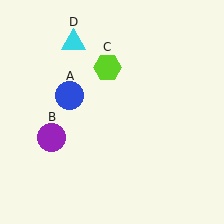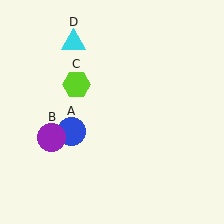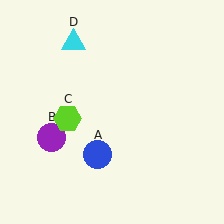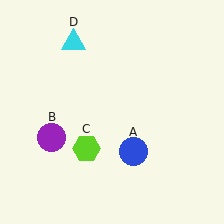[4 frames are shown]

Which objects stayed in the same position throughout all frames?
Purple circle (object B) and cyan triangle (object D) remained stationary.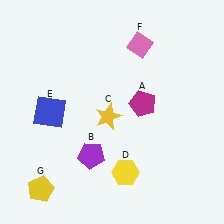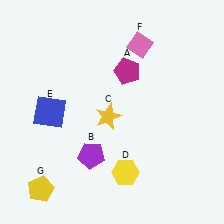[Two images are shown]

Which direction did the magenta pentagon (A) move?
The magenta pentagon (A) moved up.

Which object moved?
The magenta pentagon (A) moved up.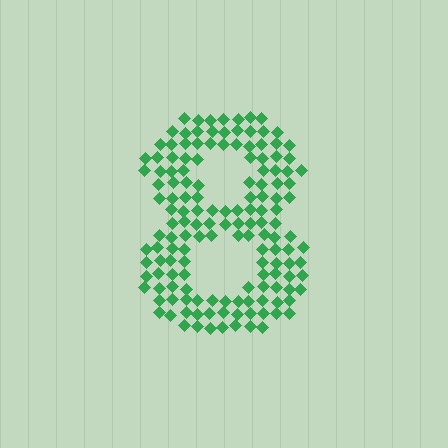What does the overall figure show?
The overall figure shows the digit 8.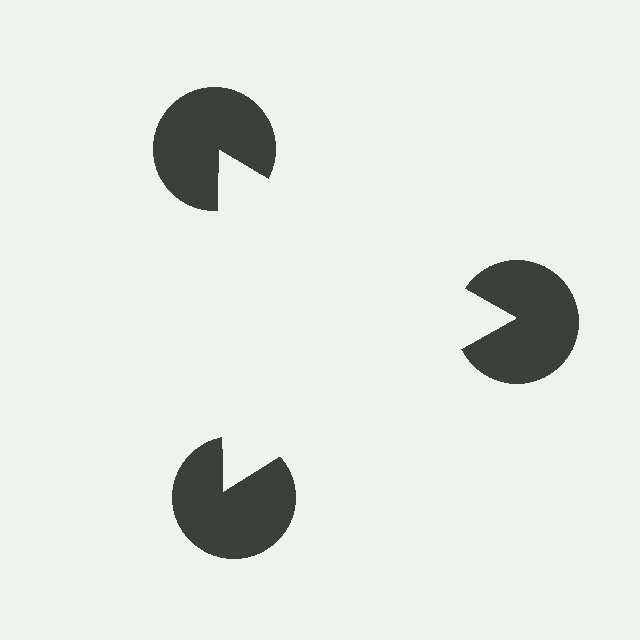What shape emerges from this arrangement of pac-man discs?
An illusory triangle — its edges are inferred from the aligned wedge cuts in the pac-man discs, not physically drawn.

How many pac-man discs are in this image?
There are 3 — one at each vertex of the illusory triangle.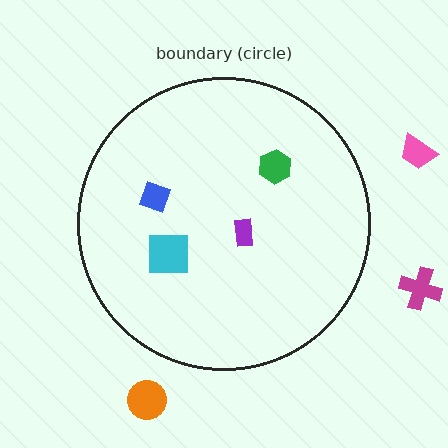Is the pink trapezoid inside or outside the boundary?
Outside.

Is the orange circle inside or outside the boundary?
Outside.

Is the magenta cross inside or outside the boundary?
Outside.